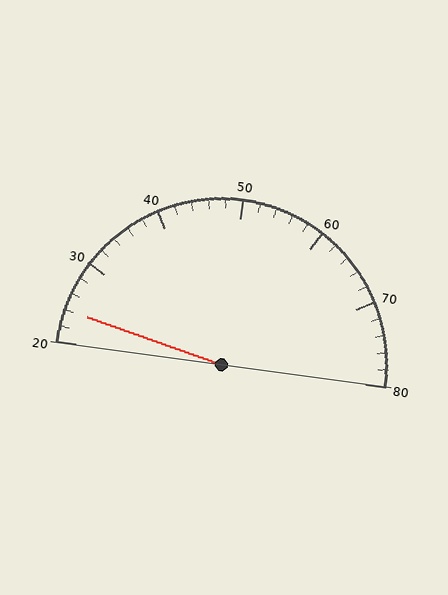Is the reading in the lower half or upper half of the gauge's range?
The reading is in the lower half of the range (20 to 80).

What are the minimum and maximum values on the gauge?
The gauge ranges from 20 to 80.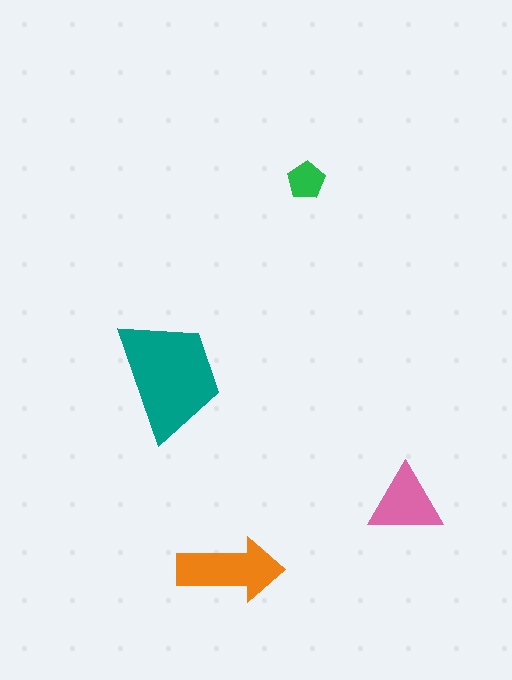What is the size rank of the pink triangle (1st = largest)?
3rd.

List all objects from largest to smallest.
The teal trapezoid, the orange arrow, the pink triangle, the green pentagon.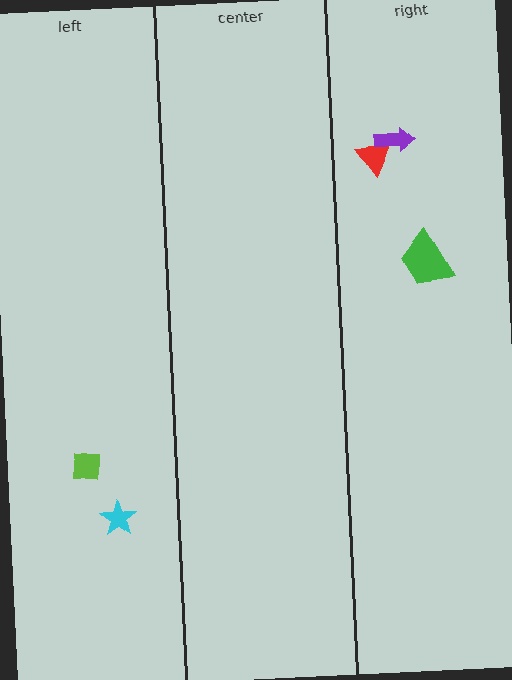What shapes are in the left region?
The lime square, the cyan star.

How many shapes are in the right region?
3.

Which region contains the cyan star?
The left region.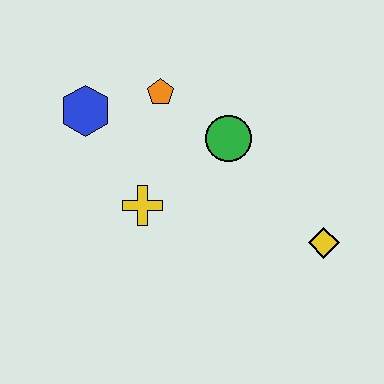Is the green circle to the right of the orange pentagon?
Yes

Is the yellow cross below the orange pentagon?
Yes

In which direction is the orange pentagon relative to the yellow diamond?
The orange pentagon is to the left of the yellow diamond.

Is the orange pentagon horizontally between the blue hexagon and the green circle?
Yes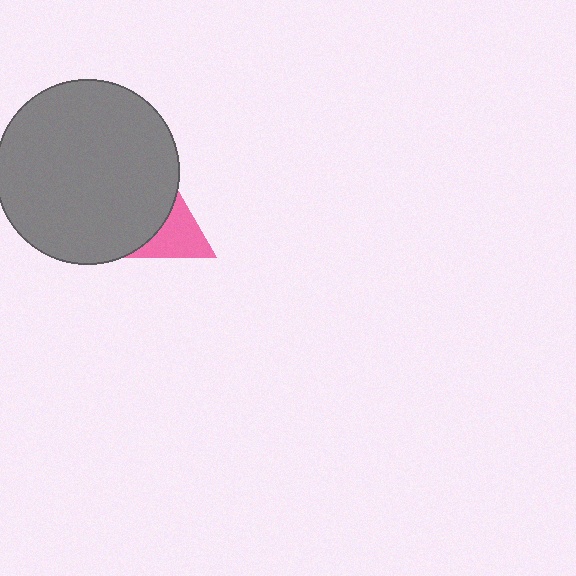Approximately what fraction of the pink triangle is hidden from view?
Roughly 49% of the pink triangle is hidden behind the gray circle.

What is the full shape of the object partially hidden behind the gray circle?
The partially hidden object is a pink triangle.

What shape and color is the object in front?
The object in front is a gray circle.